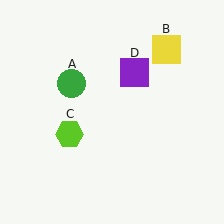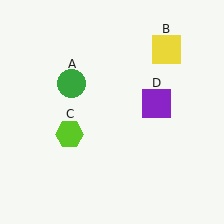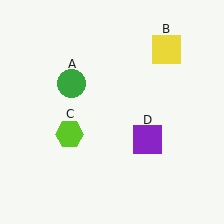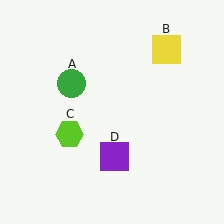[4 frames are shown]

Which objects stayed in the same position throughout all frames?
Green circle (object A) and yellow square (object B) and lime hexagon (object C) remained stationary.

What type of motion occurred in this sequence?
The purple square (object D) rotated clockwise around the center of the scene.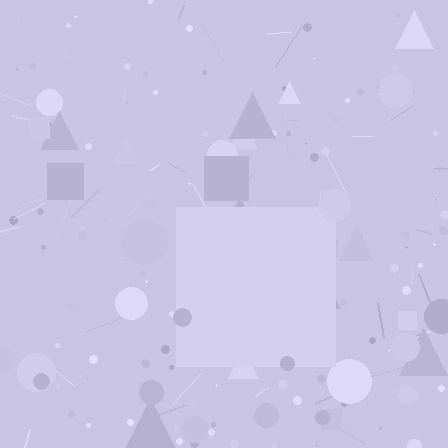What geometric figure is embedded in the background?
A square is embedded in the background.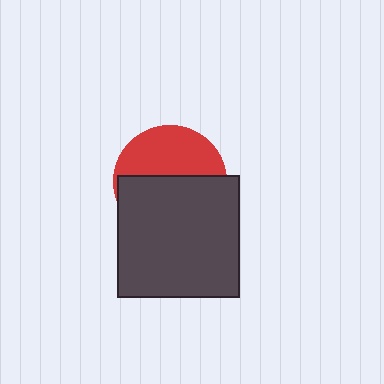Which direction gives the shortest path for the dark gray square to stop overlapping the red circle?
Moving down gives the shortest separation.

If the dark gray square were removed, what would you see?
You would see the complete red circle.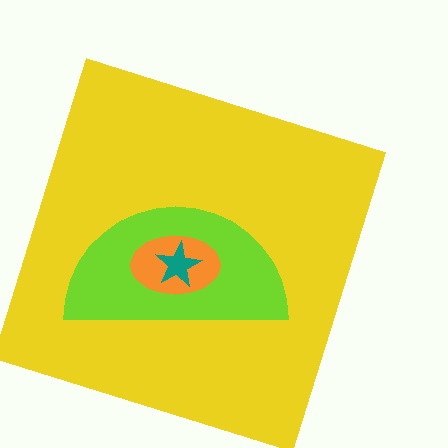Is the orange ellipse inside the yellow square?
Yes.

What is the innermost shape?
The teal star.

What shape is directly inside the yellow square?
The lime semicircle.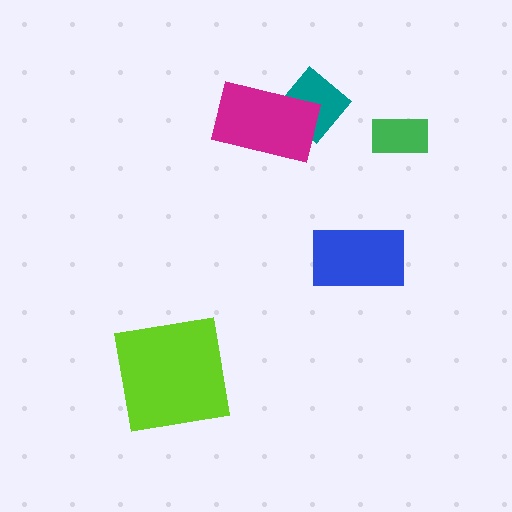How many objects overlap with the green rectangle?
0 objects overlap with the green rectangle.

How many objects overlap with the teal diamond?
1 object overlaps with the teal diamond.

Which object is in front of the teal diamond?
The magenta rectangle is in front of the teal diamond.